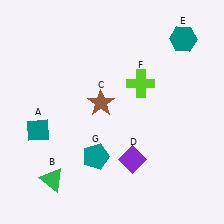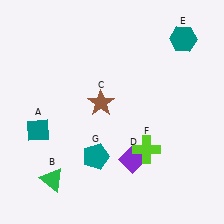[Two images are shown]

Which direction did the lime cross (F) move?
The lime cross (F) moved down.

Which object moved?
The lime cross (F) moved down.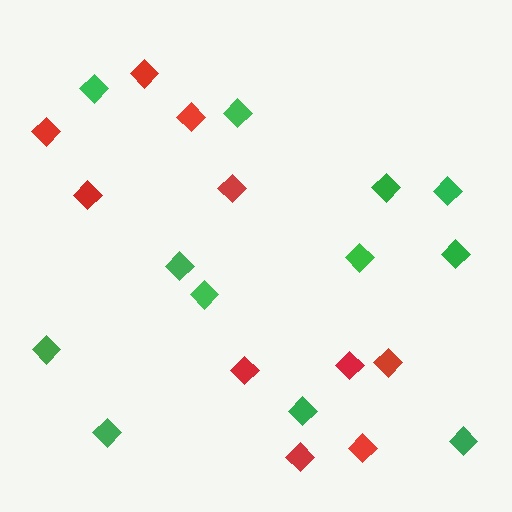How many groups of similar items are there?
There are 2 groups: one group of red diamonds (10) and one group of green diamonds (12).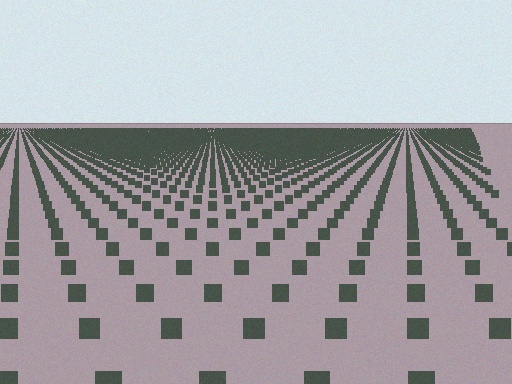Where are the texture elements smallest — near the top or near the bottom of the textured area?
Near the top.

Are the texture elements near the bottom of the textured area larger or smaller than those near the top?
Larger. Near the bottom, elements are closer to the viewer and appear at a bigger on-screen size.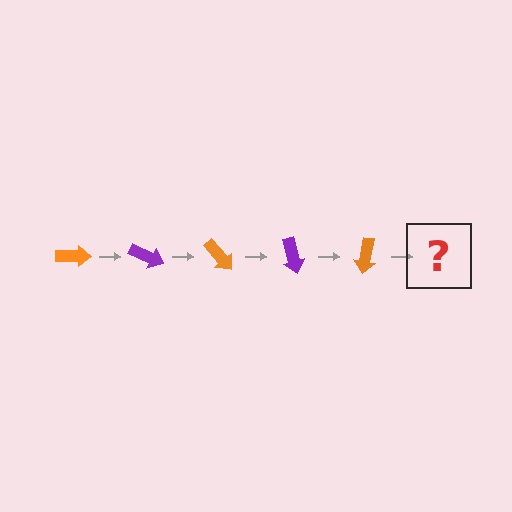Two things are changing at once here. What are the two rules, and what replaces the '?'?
The two rules are that it rotates 25 degrees each step and the color cycles through orange and purple. The '?' should be a purple arrow, rotated 125 degrees from the start.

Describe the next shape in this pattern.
It should be a purple arrow, rotated 125 degrees from the start.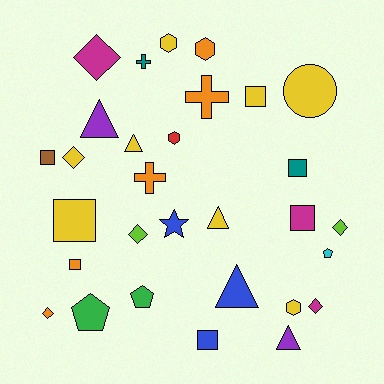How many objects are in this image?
There are 30 objects.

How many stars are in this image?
There is 1 star.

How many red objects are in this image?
There is 1 red object.